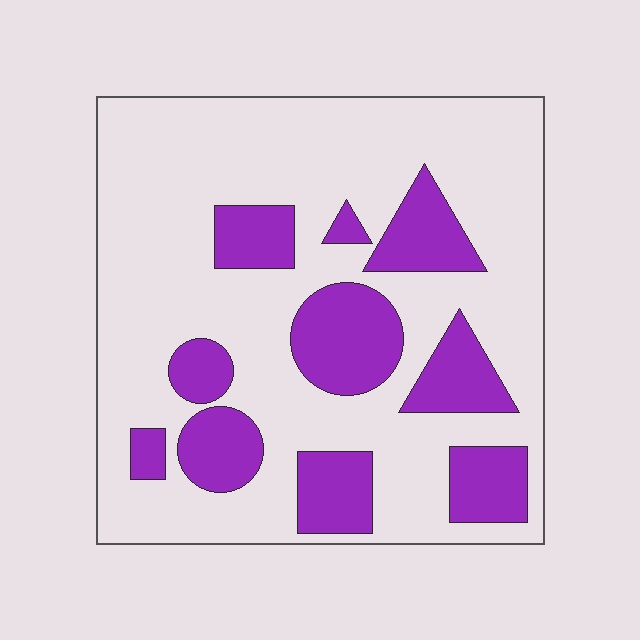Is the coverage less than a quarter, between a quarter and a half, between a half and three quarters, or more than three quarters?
Between a quarter and a half.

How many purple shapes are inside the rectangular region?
10.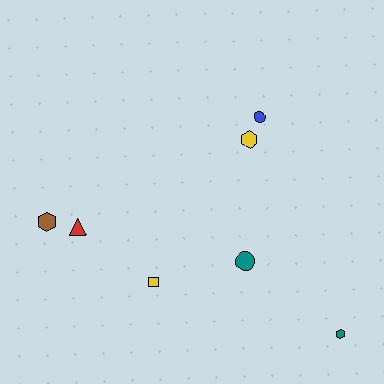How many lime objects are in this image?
There are no lime objects.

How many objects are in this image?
There are 7 objects.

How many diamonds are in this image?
There are no diamonds.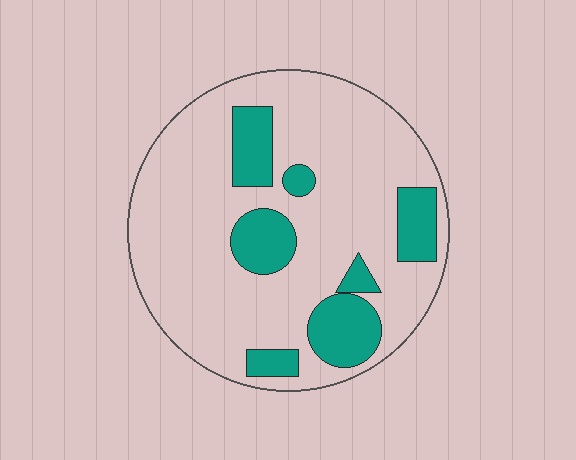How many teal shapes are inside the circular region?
7.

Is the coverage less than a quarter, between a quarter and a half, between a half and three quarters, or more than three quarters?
Less than a quarter.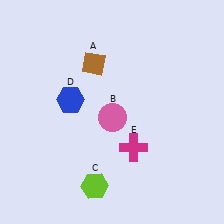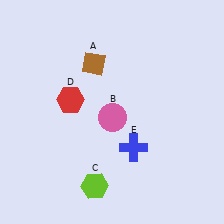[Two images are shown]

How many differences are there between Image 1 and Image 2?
There are 2 differences between the two images.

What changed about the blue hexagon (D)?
In Image 1, D is blue. In Image 2, it changed to red.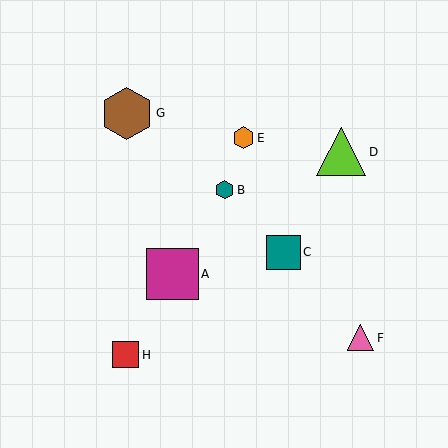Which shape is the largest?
The brown hexagon (labeled G) is the largest.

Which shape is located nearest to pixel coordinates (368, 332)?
The pink triangle (labeled F) at (360, 338) is nearest to that location.